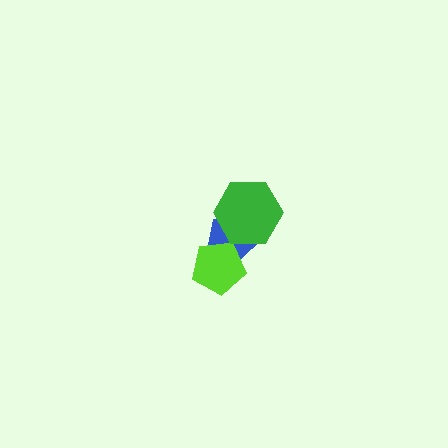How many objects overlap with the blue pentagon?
2 objects overlap with the blue pentagon.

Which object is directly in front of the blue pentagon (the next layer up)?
The lime pentagon is directly in front of the blue pentagon.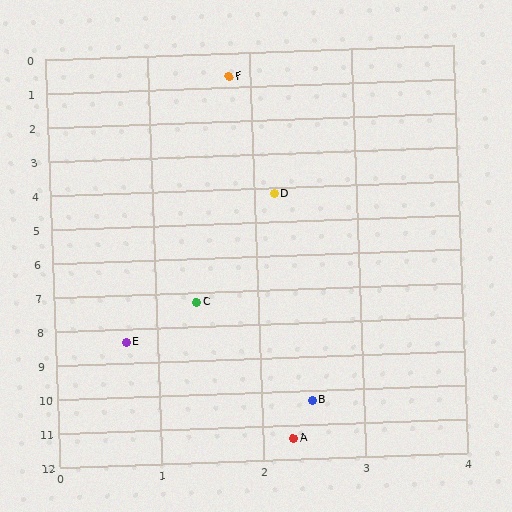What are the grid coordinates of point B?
Point B is at approximately (2.5, 10.3).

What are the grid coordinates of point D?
Point D is at approximately (2.2, 4.2).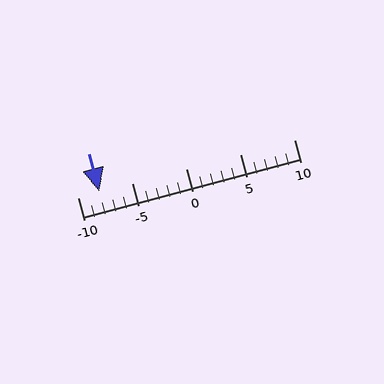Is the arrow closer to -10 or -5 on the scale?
The arrow is closer to -10.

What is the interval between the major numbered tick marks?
The major tick marks are spaced 5 units apart.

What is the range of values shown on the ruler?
The ruler shows values from -10 to 10.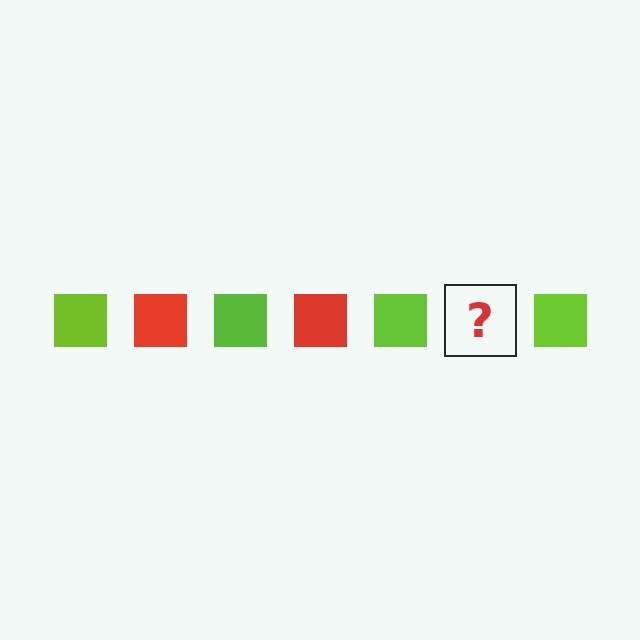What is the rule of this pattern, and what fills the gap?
The rule is that the pattern cycles through lime, red squares. The gap should be filled with a red square.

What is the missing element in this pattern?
The missing element is a red square.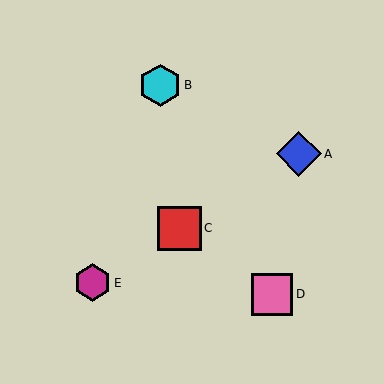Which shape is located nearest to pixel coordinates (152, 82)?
The cyan hexagon (labeled B) at (160, 85) is nearest to that location.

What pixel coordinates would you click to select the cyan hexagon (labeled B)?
Click at (160, 85) to select the cyan hexagon B.